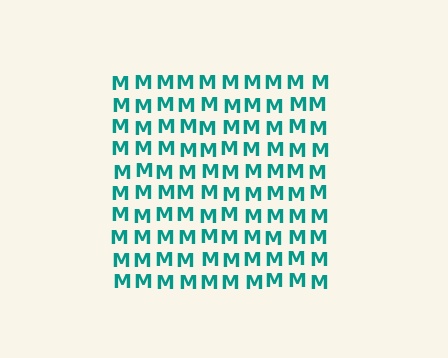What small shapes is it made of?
It is made of small letter M's.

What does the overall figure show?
The overall figure shows a square.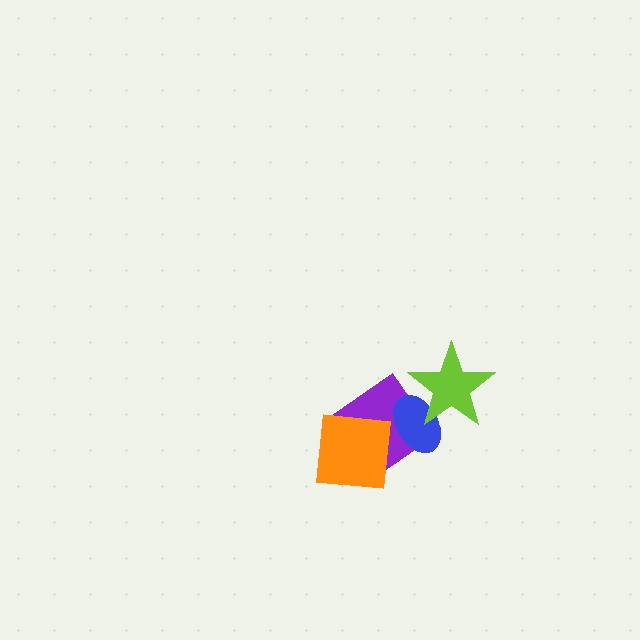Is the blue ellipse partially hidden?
Yes, it is partially covered by another shape.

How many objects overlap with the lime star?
1 object overlaps with the lime star.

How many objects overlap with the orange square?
2 objects overlap with the orange square.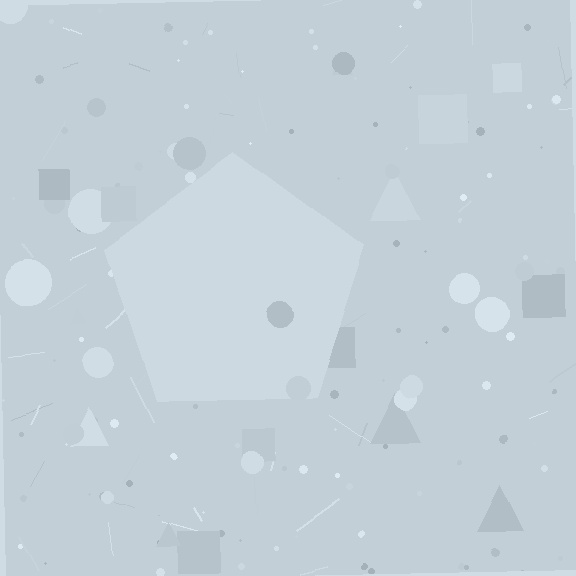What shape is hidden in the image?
A pentagon is hidden in the image.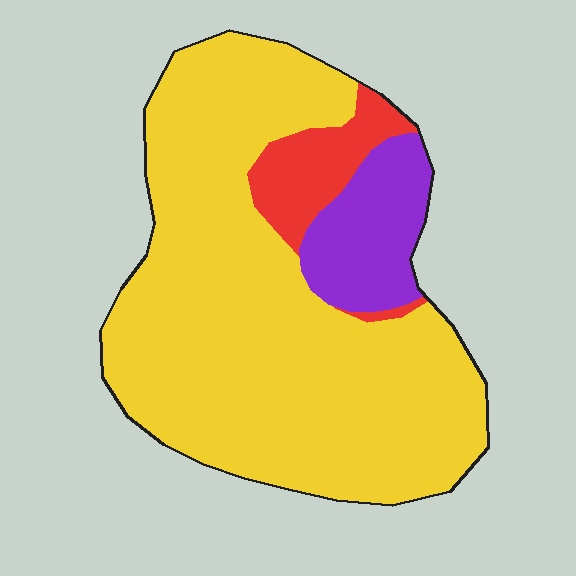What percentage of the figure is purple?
Purple takes up about one eighth (1/8) of the figure.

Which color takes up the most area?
Yellow, at roughly 80%.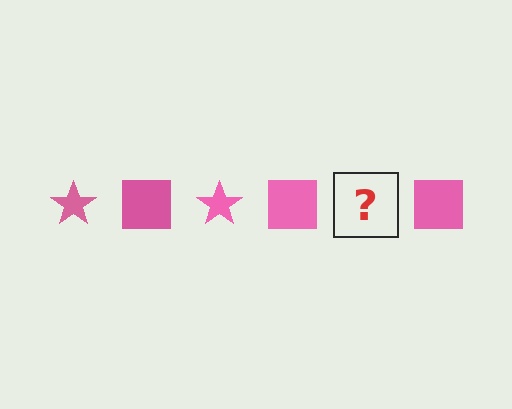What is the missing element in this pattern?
The missing element is a pink star.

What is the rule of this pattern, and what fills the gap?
The rule is that the pattern cycles through star, square shapes in pink. The gap should be filled with a pink star.